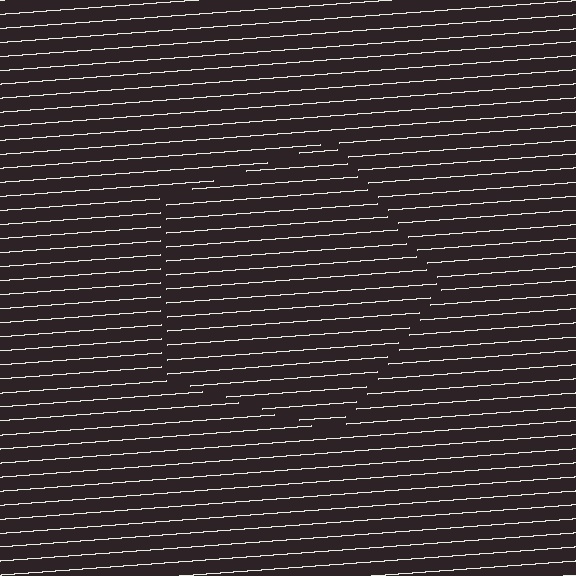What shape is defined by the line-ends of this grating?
An illusory pentagon. The interior of the shape contains the same grating, shifted by half a period — the contour is defined by the phase discontinuity where line-ends from the inner and outer gratings abut.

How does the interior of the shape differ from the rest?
The interior of the shape contains the same grating, shifted by half a period — the contour is defined by the phase discontinuity where line-ends from the inner and outer gratings abut.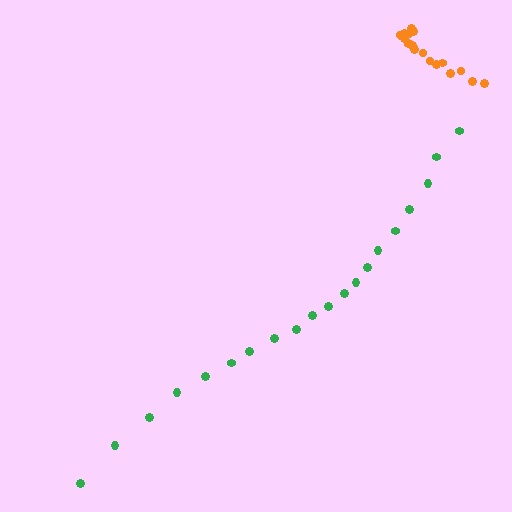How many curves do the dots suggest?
There are 2 distinct paths.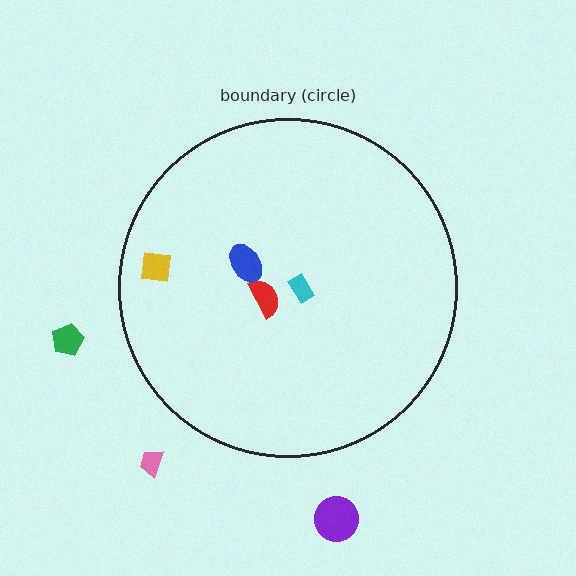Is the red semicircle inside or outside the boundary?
Inside.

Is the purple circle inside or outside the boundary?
Outside.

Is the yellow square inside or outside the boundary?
Inside.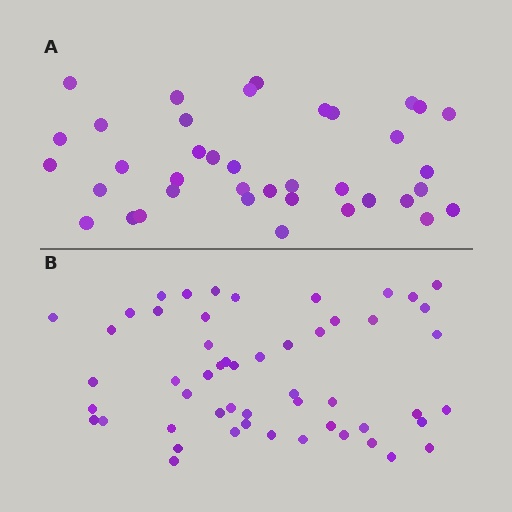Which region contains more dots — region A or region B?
Region B (the bottom region) has more dots.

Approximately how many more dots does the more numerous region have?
Region B has approximately 15 more dots than region A.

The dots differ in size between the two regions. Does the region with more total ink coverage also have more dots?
No. Region A has more total ink coverage because its dots are larger, but region B actually contains more individual dots. Total area can be misleading — the number of items is what matters here.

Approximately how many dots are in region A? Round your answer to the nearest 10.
About 40 dots. (The exact count is 38, which rounds to 40.)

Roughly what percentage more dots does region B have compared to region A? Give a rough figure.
About 40% more.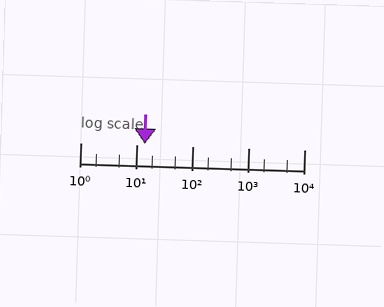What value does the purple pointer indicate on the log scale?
The pointer indicates approximately 14.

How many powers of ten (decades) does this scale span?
The scale spans 4 decades, from 1 to 10000.